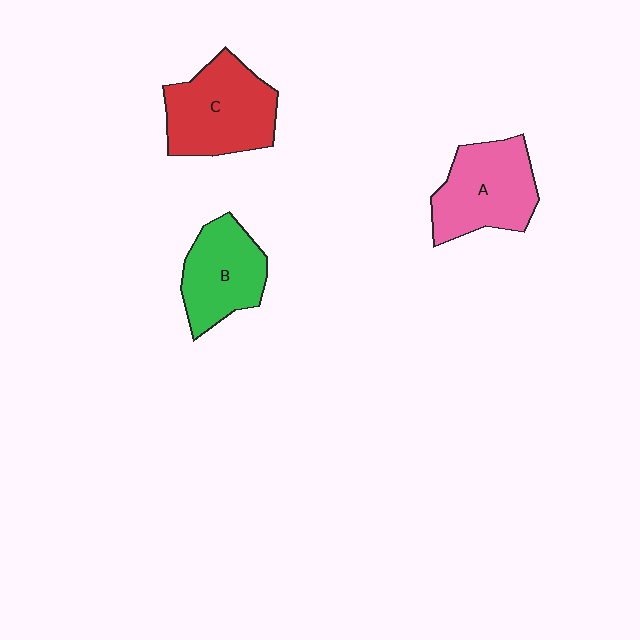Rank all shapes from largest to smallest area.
From largest to smallest: C (red), A (pink), B (green).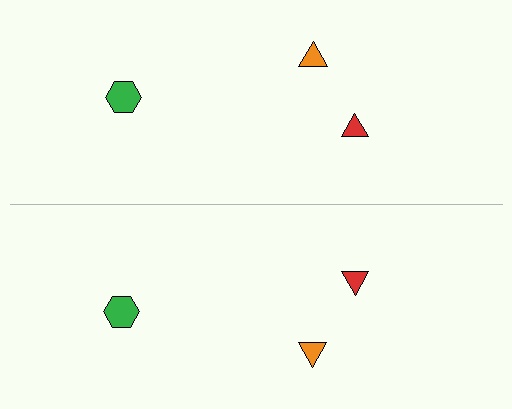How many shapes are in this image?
There are 6 shapes in this image.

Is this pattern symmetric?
Yes, this pattern has bilateral (reflection) symmetry.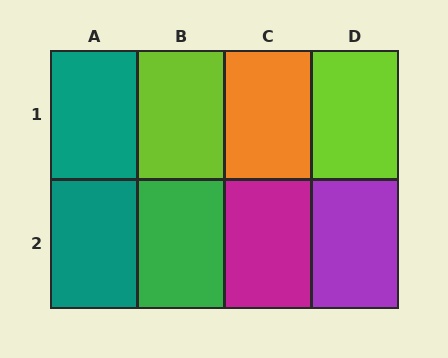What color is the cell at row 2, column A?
Teal.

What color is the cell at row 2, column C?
Magenta.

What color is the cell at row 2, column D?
Purple.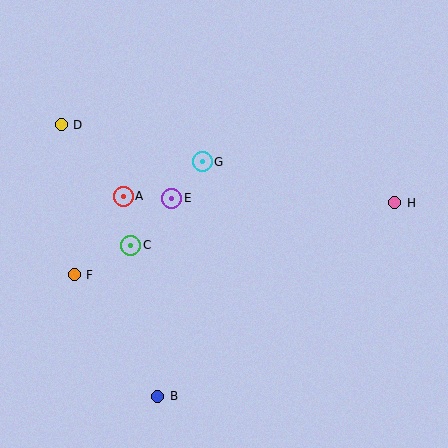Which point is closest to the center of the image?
Point E at (172, 198) is closest to the center.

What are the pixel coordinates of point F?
Point F is at (74, 275).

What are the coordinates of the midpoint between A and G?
The midpoint between A and G is at (163, 179).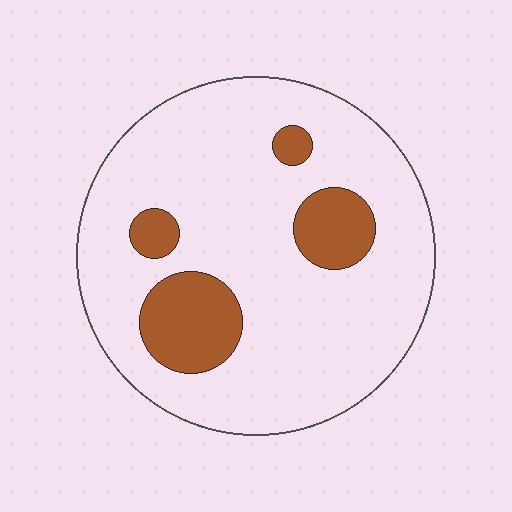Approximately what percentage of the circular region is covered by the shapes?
Approximately 15%.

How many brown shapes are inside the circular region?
4.